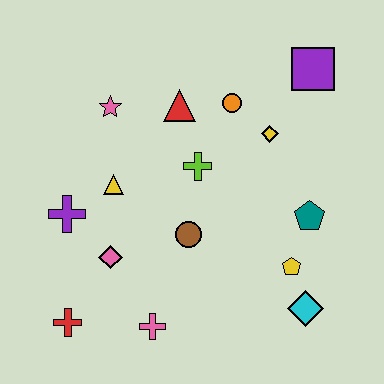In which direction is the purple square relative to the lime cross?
The purple square is to the right of the lime cross.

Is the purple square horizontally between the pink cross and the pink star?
No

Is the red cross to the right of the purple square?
No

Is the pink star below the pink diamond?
No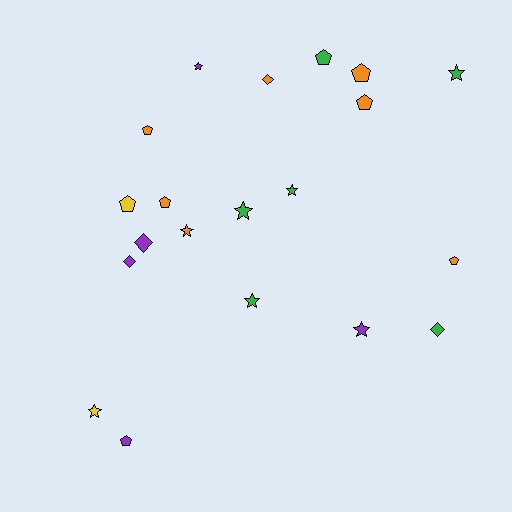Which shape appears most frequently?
Pentagon, with 8 objects.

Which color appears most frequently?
Orange, with 7 objects.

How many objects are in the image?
There are 20 objects.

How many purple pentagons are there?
There is 1 purple pentagon.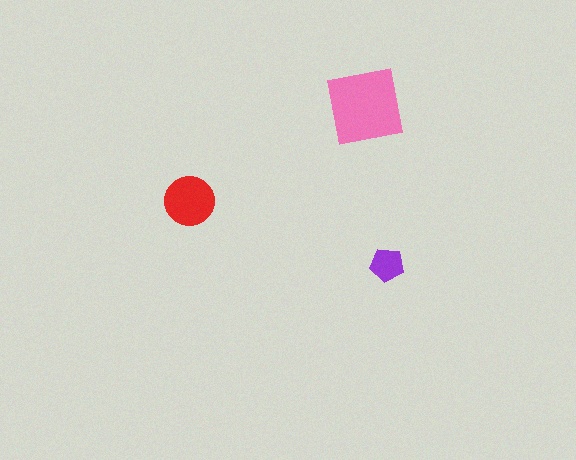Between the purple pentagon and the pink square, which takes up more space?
The pink square.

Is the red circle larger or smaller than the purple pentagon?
Larger.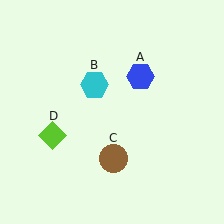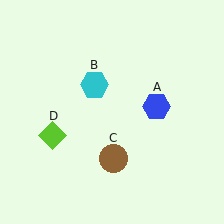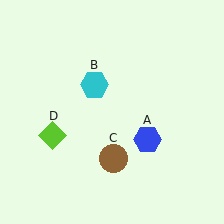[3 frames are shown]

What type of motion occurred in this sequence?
The blue hexagon (object A) rotated clockwise around the center of the scene.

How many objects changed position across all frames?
1 object changed position: blue hexagon (object A).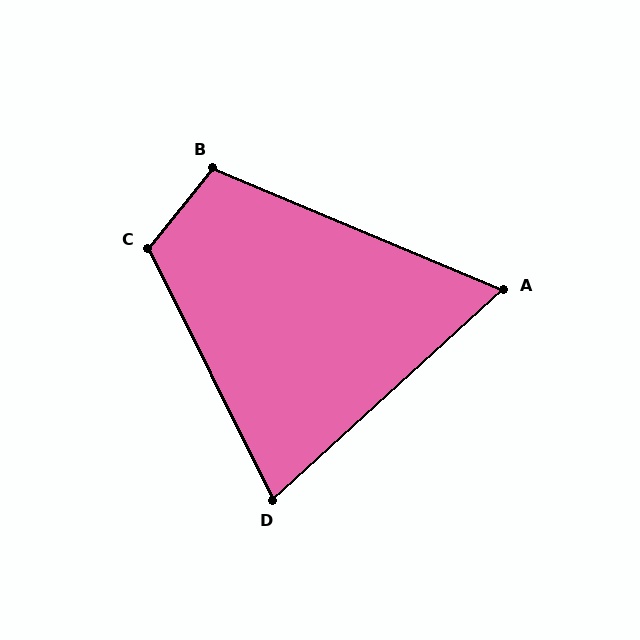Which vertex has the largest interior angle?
C, at approximately 115 degrees.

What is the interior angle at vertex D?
Approximately 74 degrees (acute).